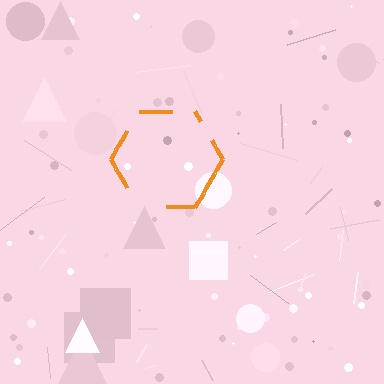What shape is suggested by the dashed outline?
The dashed outline suggests a hexagon.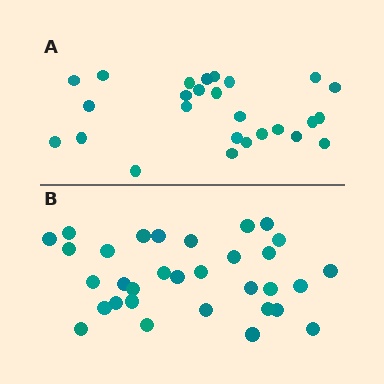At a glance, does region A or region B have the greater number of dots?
Region B (the bottom region) has more dots.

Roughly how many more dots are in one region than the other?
Region B has about 6 more dots than region A.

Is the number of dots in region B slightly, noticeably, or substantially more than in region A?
Region B has only slightly more — the two regions are fairly close. The ratio is roughly 1.2 to 1.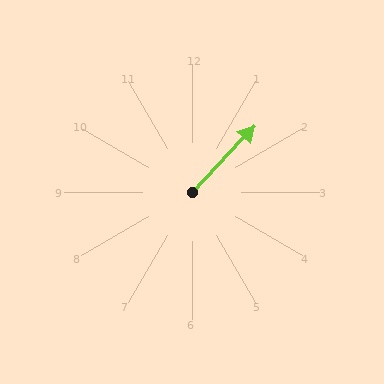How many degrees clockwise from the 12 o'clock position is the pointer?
Approximately 43 degrees.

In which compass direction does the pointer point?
Northeast.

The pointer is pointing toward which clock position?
Roughly 1 o'clock.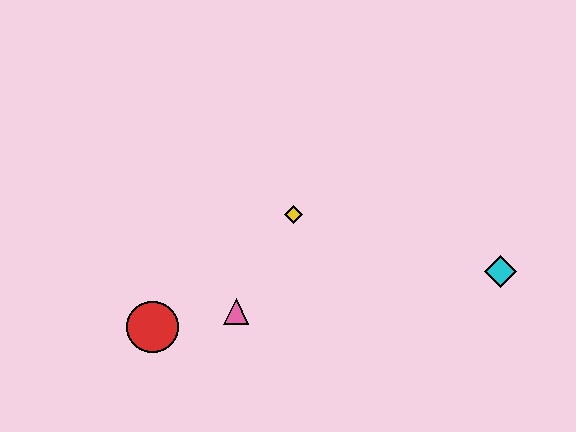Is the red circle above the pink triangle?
No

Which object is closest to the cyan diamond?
The yellow diamond is closest to the cyan diamond.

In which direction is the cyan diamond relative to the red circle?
The cyan diamond is to the right of the red circle.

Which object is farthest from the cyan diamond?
The red circle is farthest from the cyan diamond.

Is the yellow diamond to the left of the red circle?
No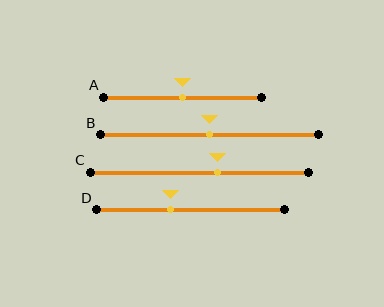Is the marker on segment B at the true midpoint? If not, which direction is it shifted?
Yes, the marker on segment B is at the true midpoint.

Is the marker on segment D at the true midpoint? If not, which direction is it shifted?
No, the marker on segment D is shifted to the left by about 11% of the segment length.